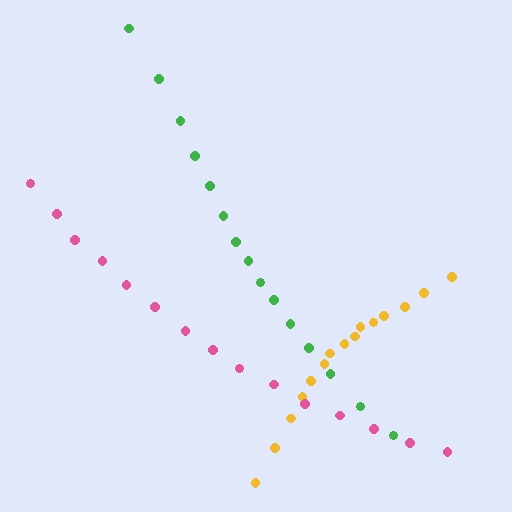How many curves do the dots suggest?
There are 3 distinct paths.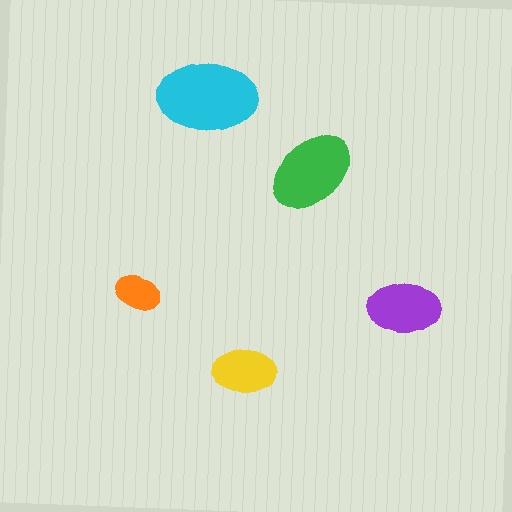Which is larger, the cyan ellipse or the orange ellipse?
The cyan one.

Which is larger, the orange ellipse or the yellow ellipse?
The yellow one.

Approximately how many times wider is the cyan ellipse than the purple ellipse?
About 1.5 times wider.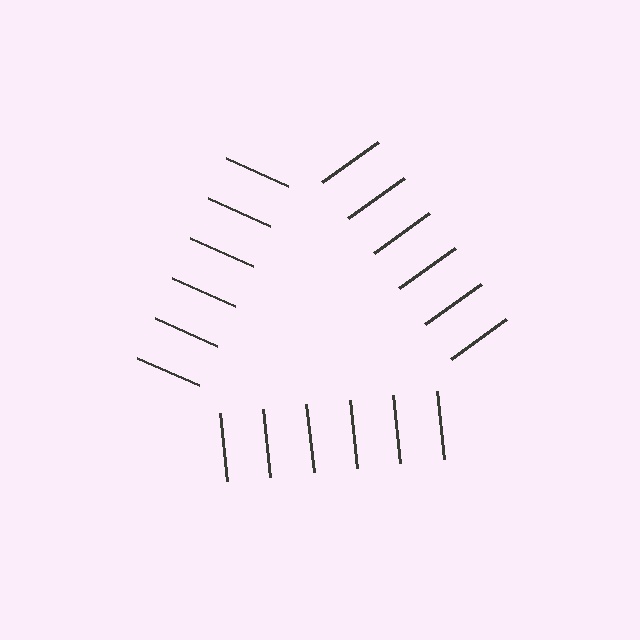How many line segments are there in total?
18 — 6 along each of the 3 edges.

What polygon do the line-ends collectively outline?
An illusory triangle — the line segments terminate on its edges but no continuous stroke is drawn.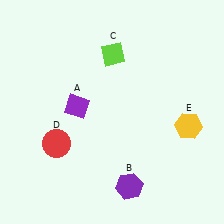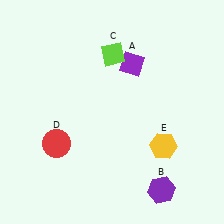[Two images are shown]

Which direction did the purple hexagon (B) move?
The purple hexagon (B) moved right.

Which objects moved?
The objects that moved are: the purple diamond (A), the purple hexagon (B), the yellow hexagon (E).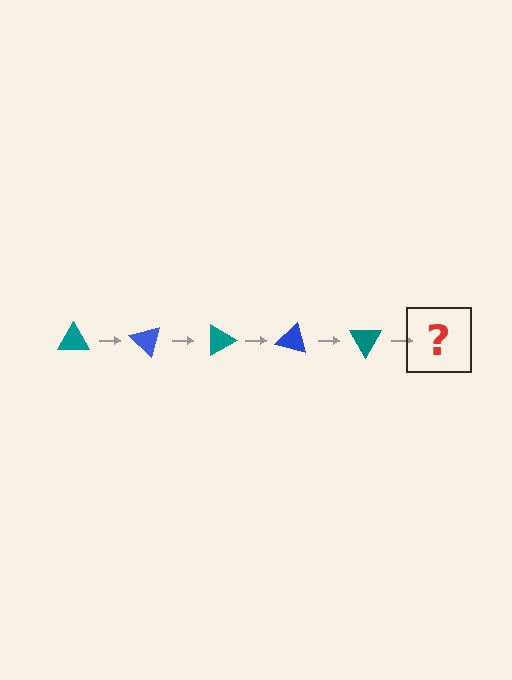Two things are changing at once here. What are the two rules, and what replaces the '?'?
The two rules are that it rotates 45 degrees each step and the color cycles through teal and blue. The '?' should be a blue triangle, rotated 225 degrees from the start.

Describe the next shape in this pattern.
It should be a blue triangle, rotated 225 degrees from the start.